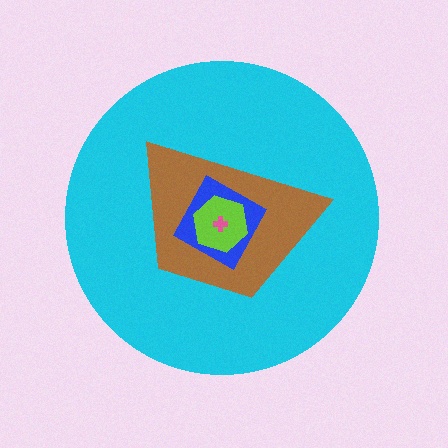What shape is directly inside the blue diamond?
The lime hexagon.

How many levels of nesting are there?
5.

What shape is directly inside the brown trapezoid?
The blue diamond.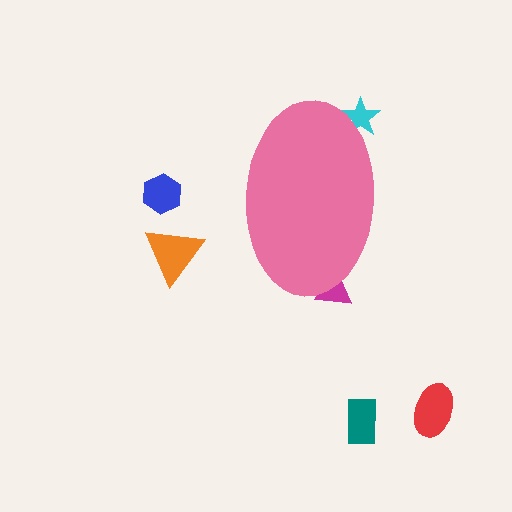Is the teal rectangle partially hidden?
No, the teal rectangle is fully visible.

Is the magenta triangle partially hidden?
Yes, the magenta triangle is partially hidden behind the pink ellipse.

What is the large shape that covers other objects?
A pink ellipse.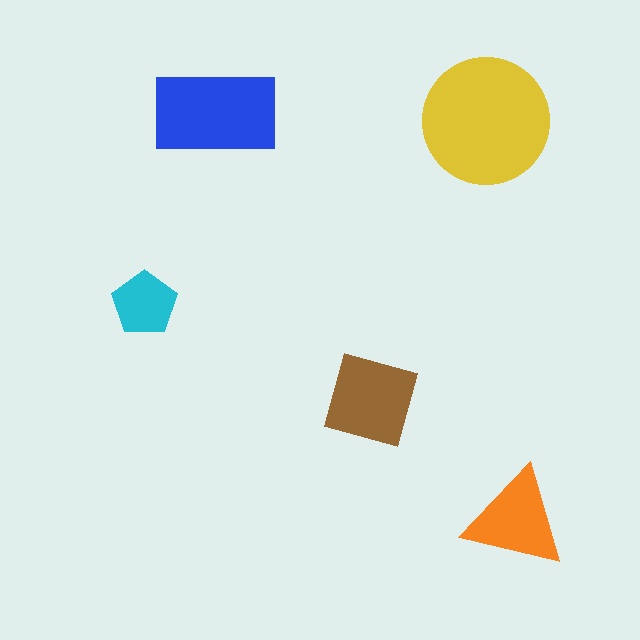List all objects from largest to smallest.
The yellow circle, the blue rectangle, the brown diamond, the orange triangle, the cyan pentagon.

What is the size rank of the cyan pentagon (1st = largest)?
5th.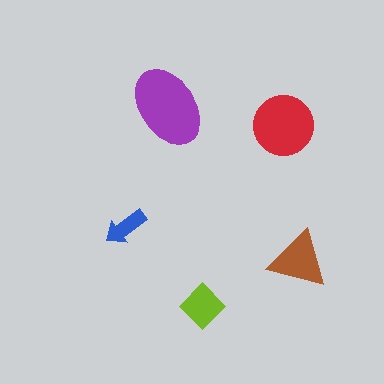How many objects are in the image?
There are 5 objects in the image.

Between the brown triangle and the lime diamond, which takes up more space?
The brown triangle.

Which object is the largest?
The purple ellipse.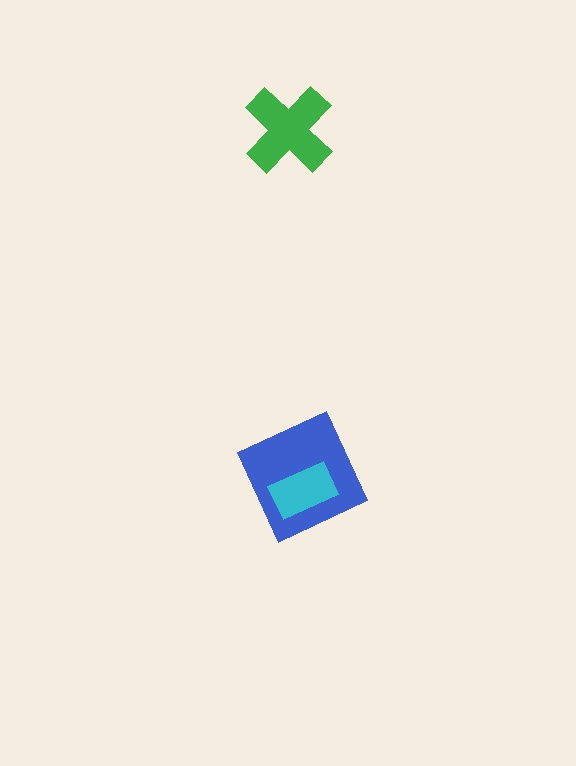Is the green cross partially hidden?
No, no other shape covers it.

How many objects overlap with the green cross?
0 objects overlap with the green cross.